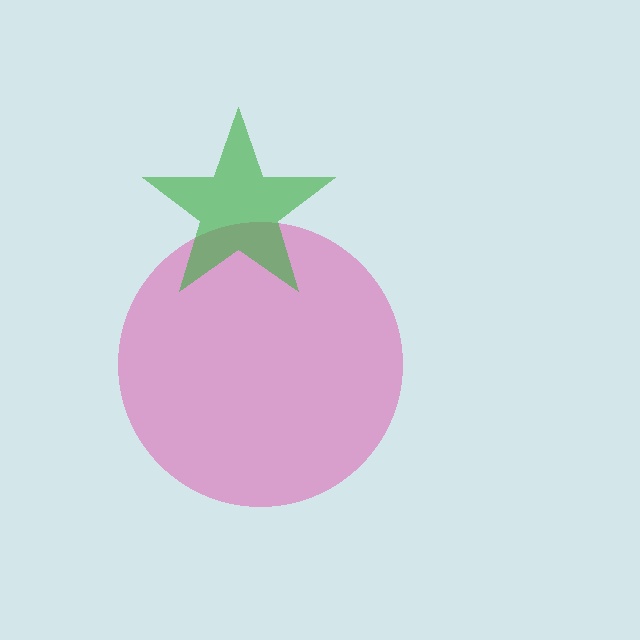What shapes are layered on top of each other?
The layered shapes are: a pink circle, a green star.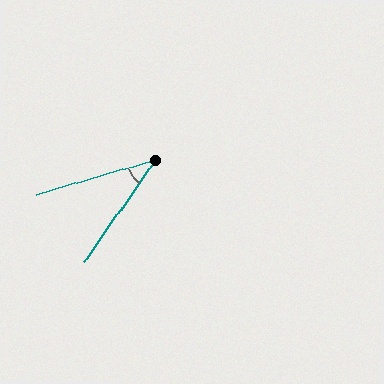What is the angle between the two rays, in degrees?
Approximately 39 degrees.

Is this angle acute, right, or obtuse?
It is acute.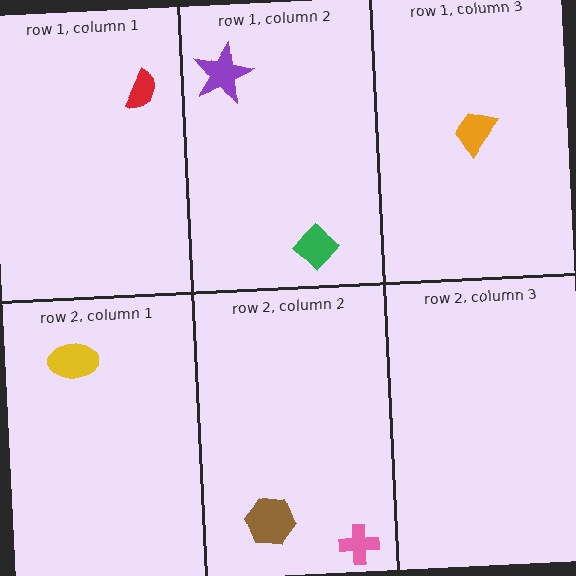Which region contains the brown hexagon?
The row 2, column 2 region.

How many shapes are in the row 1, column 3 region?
1.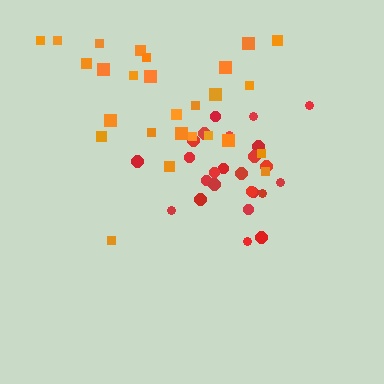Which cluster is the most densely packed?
Red.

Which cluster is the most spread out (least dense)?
Orange.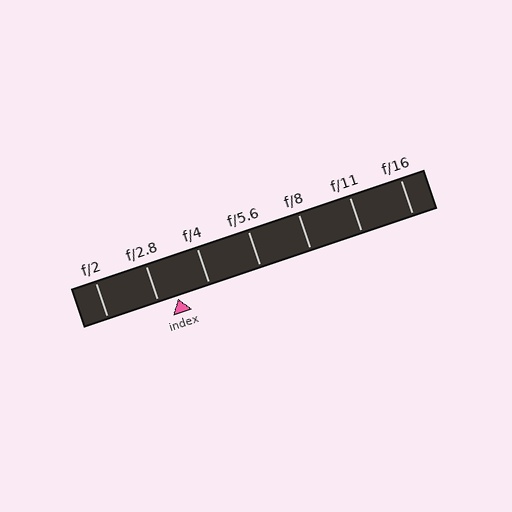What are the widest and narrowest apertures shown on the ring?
The widest aperture shown is f/2 and the narrowest is f/16.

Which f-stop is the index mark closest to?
The index mark is closest to f/2.8.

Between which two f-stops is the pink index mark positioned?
The index mark is between f/2.8 and f/4.